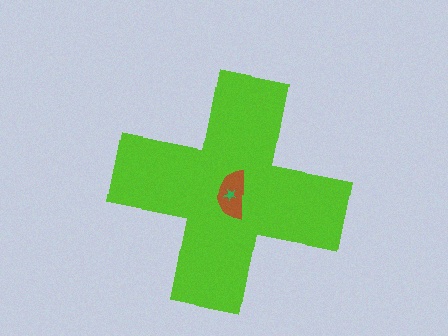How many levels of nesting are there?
3.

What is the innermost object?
The green star.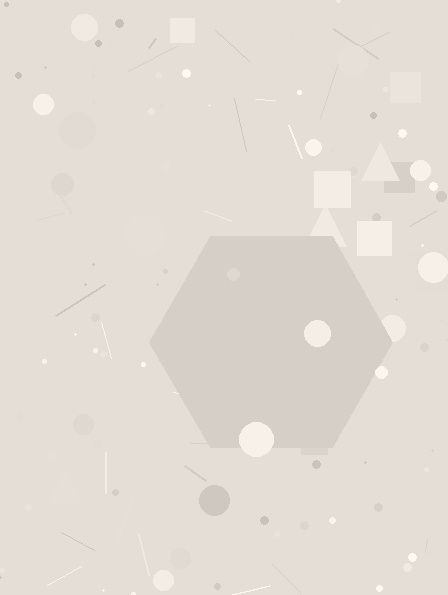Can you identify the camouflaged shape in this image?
The camouflaged shape is a hexagon.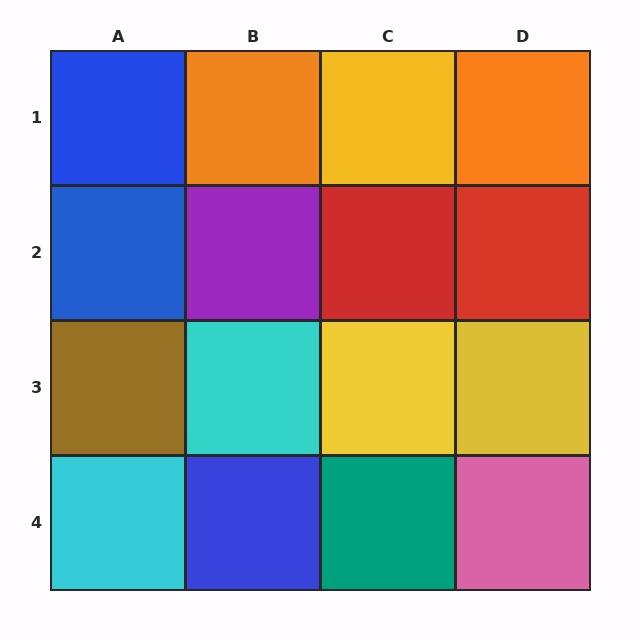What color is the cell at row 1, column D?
Orange.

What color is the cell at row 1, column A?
Blue.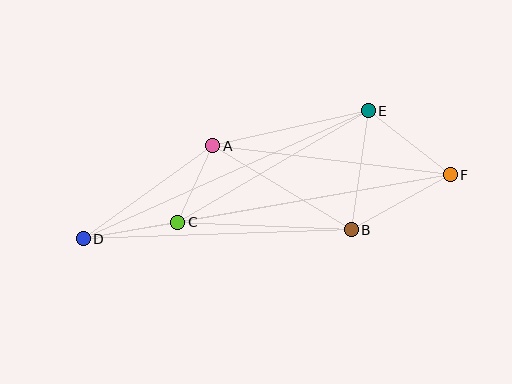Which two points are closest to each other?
Points A and C are closest to each other.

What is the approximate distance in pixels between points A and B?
The distance between A and B is approximately 162 pixels.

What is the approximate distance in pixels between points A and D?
The distance between A and D is approximately 159 pixels.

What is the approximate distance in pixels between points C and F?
The distance between C and F is approximately 277 pixels.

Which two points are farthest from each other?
Points D and F are farthest from each other.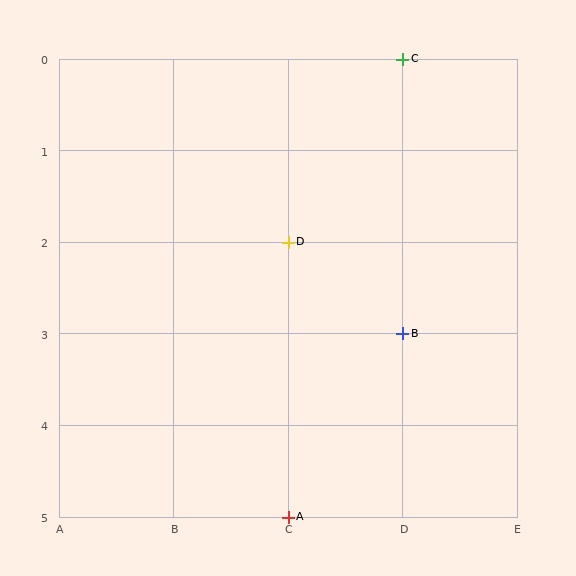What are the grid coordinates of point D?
Point D is at grid coordinates (C, 2).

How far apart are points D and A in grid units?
Points D and A are 3 rows apart.